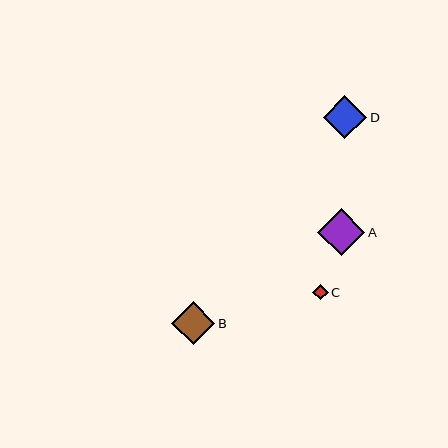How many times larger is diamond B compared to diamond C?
Diamond B is approximately 2.8 times the size of diamond C.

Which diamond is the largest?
Diamond A is the largest with a size of approximately 47 pixels.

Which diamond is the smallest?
Diamond C is the smallest with a size of approximately 15 pixels.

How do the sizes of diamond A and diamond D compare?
Diamond A and diamond D are approximately the same size.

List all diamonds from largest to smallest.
From largest to smallest: A, D, B, C.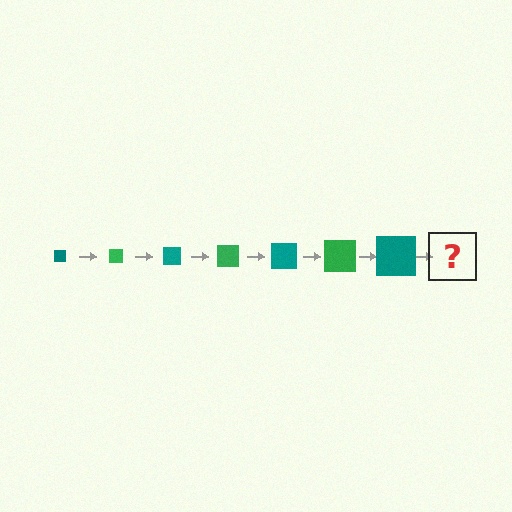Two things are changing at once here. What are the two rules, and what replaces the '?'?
The two rules are that the square grows larger each step and the color cycles through teal and green. The '?' should be a green square, larger than the previous one.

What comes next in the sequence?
The next element should be a green square, larger than the previous one.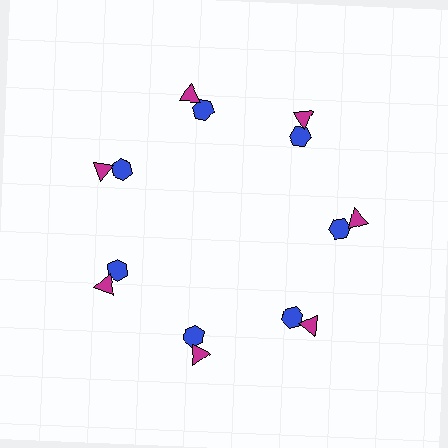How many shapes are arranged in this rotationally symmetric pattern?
There are 14 shapes, arranged in 7 groups of 2.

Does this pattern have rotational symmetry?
Yes, this pattern has 7-fold rotational symmetry. It looks the same after rotating 51 degrees around the center.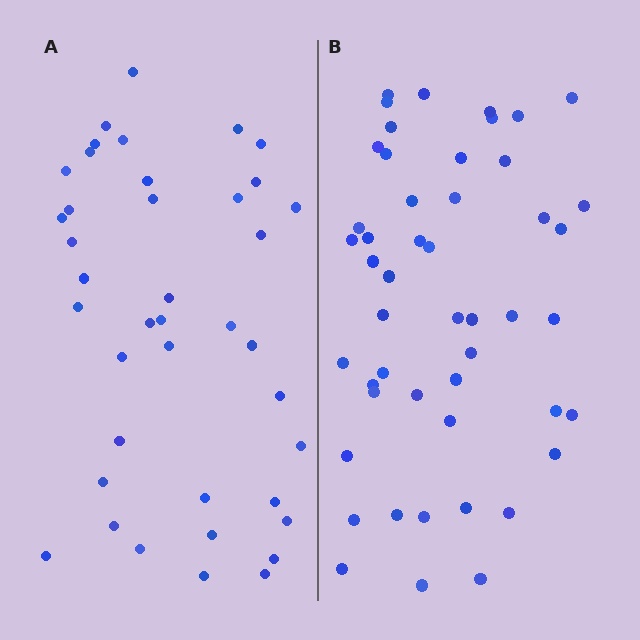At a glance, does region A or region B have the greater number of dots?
Region B (the right region) has more dots.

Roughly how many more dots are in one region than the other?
Region B has roughly 8 or so more dots than region A.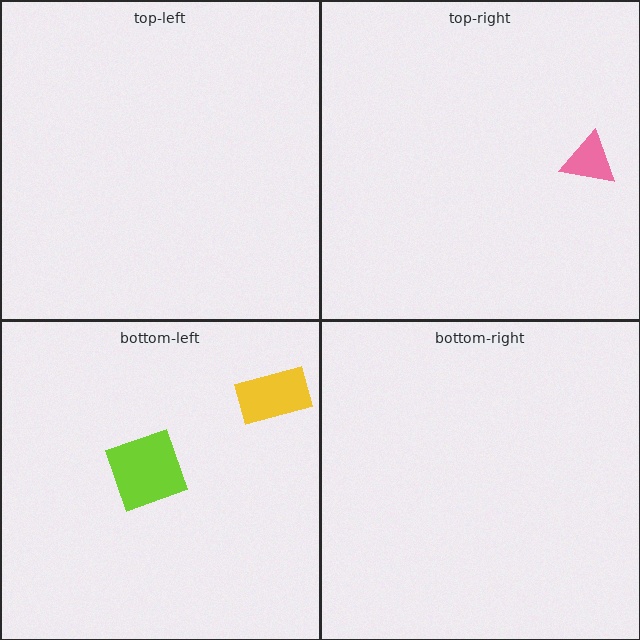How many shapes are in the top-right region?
1.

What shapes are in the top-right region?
The pink triangle.